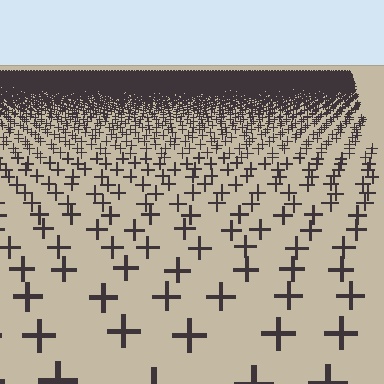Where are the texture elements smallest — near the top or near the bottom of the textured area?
Near the top.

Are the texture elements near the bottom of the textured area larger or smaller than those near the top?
Larger. Near the bottom, elements are closer to the viewer and appear at a bigger on-screen size.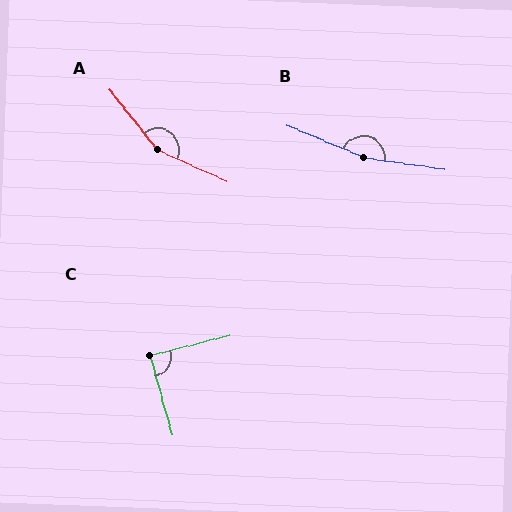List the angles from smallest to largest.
C (88°), A (153°), B (165°).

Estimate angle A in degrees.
Approximately 153 degrees.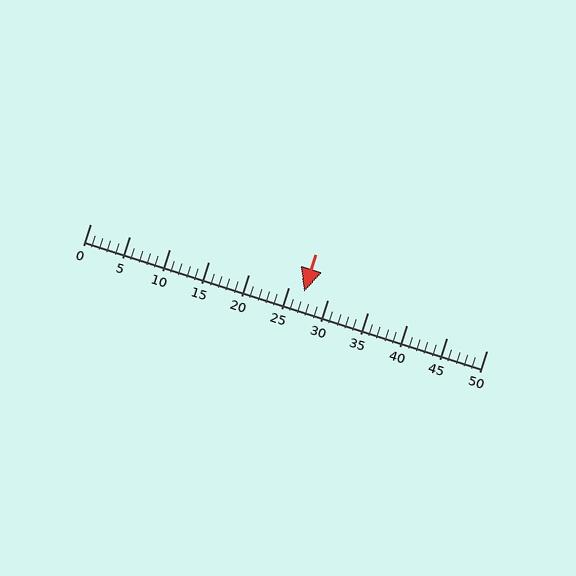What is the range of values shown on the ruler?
The ruler shows values from 0 to 50.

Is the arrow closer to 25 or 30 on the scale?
The arrow is closer to 25.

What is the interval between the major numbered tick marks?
The major tick marks are spaced 5 units apart.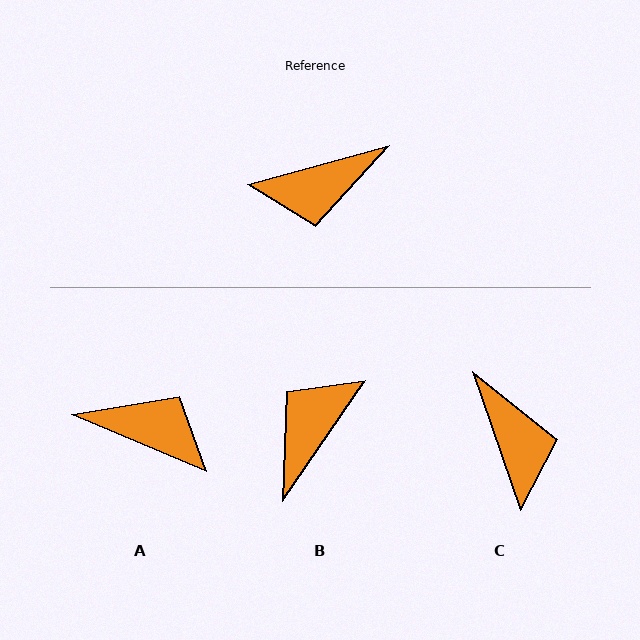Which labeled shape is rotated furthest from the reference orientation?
A, about 142 degrees away.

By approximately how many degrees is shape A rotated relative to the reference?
Approximately 142 degrees counter-clockwise.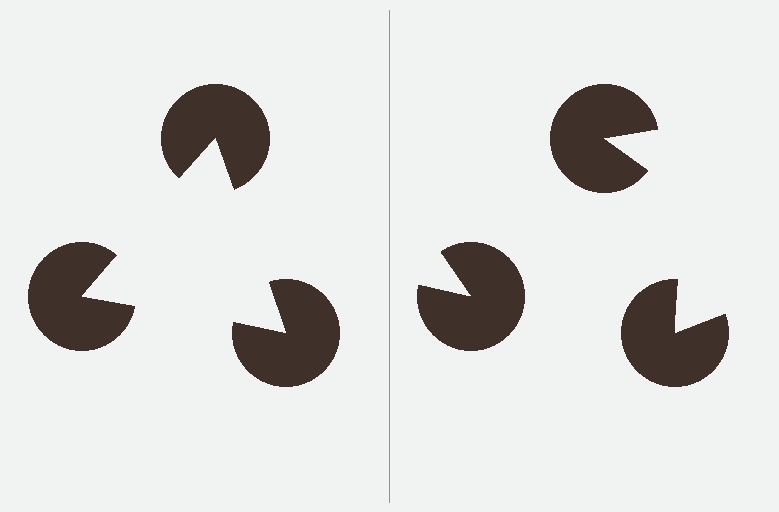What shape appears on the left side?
An illusory triangle.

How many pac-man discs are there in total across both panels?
6 — 3 on each side.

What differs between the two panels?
The pac-man discs are positioned identically on both sides; only the wedge orientations differ. On the left they align to a triangle; on the right they are misaligned.